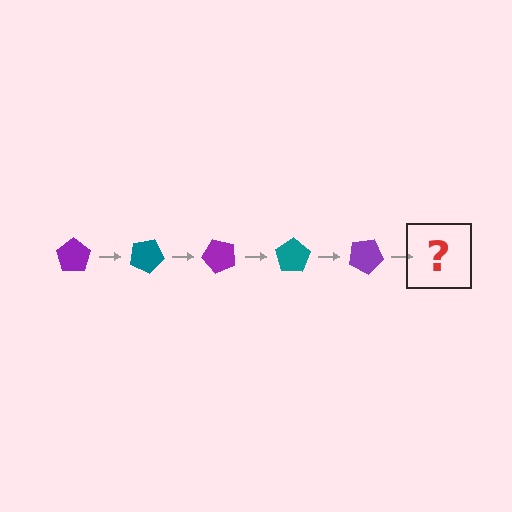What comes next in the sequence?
The next element should be a teal pentagon, rotated 125 degrees from the start.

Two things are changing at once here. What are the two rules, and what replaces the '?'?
The two rules are that it rotates 25 degrees each step and the color cycles through purple and teal. The '?' should be a teal pentagon, rotated 125 degrees from the start.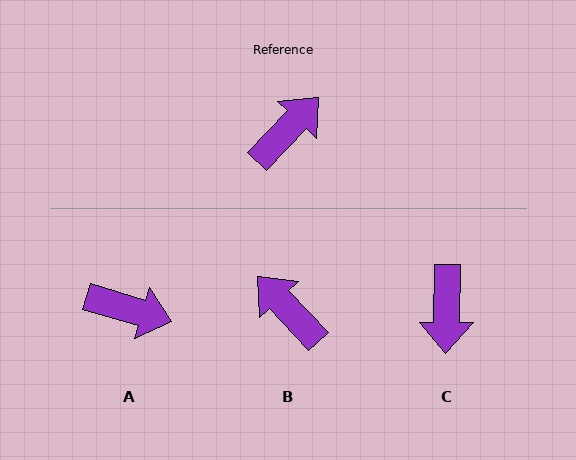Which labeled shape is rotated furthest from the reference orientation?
C, about 137 degrees away.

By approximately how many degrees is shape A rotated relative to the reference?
Approximately 63 degrees clockwise.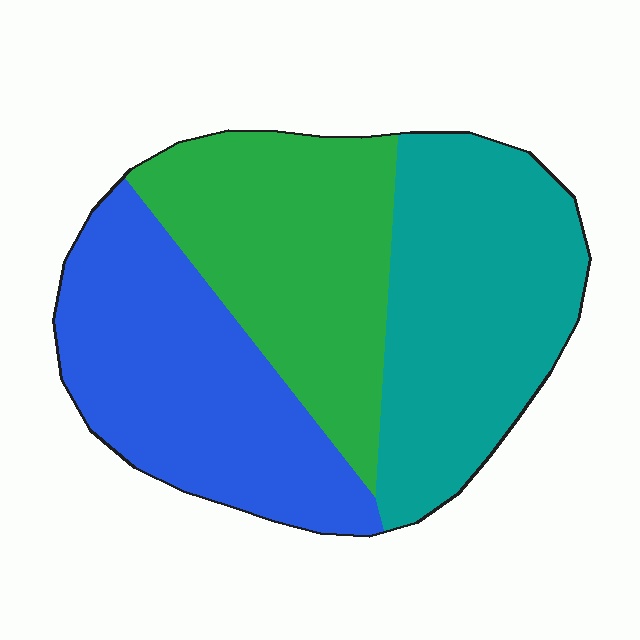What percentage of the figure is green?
Green covers around 30% of the figure.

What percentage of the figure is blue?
Blue takes up between a third and a half of the figure.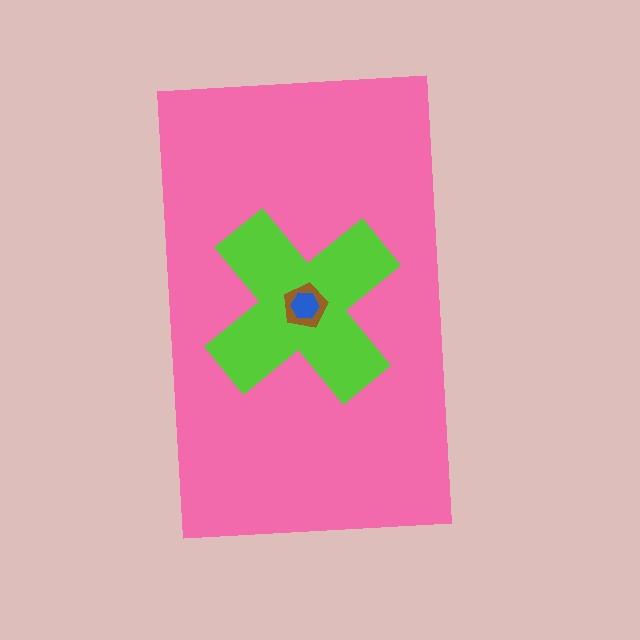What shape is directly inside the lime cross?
The brown pentagon.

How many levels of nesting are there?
4.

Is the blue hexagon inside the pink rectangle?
Yes.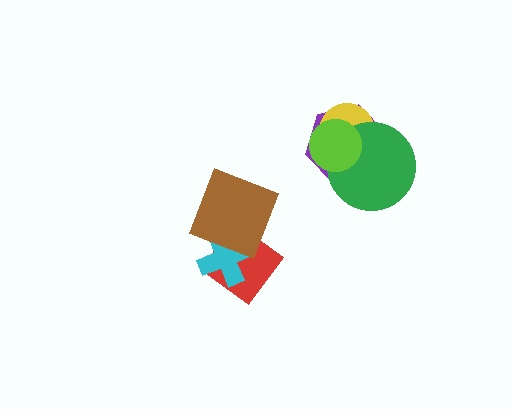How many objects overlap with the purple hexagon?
3 objects overlap with the purple hexagon.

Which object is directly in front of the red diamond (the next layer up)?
The cyan cross is directly in front of the red diamond.